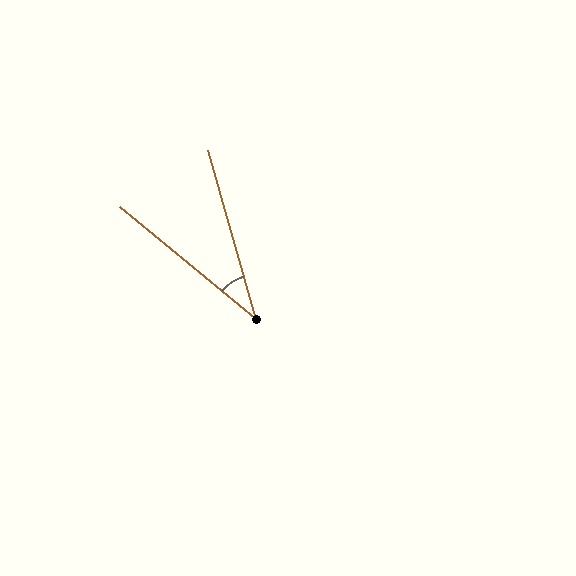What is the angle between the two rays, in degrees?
Approximately 35 degrees.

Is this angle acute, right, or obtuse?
It is acute.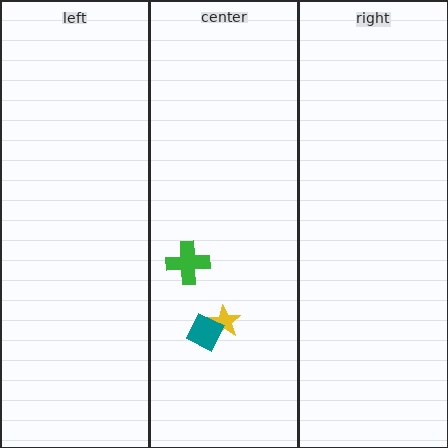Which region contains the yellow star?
The center region.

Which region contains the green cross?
The center region.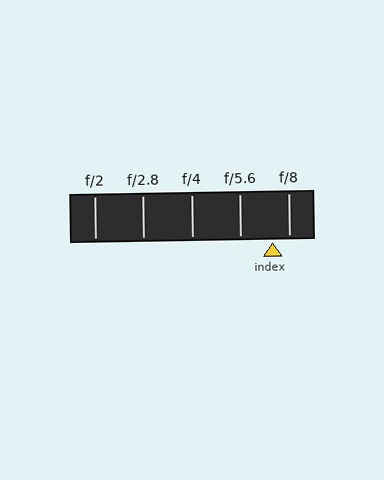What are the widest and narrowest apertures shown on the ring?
The widest aperture shown is f/2 and the narrowest is f/8.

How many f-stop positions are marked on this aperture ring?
There are 5 f-stop positions marked.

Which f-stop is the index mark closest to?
The index mark is closest to f/8.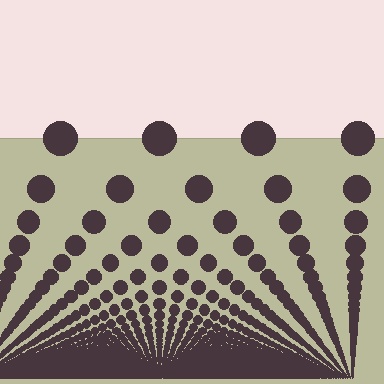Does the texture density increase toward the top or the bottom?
Density increases toward the bottom.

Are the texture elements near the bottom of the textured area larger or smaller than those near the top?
Smaller. The gradient is inverted — elements near the bottom are smaller and denser.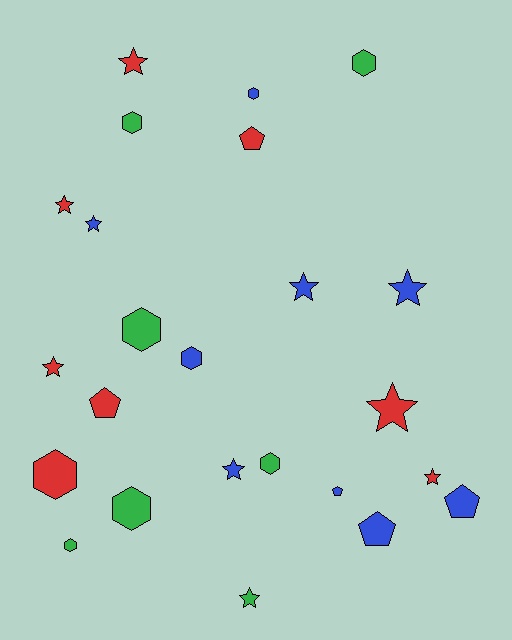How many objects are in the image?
There are 24 objects.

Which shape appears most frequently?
Star, with 10 objects.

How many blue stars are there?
There are 4 blue stars.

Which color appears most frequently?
Blue, with 9 objects.